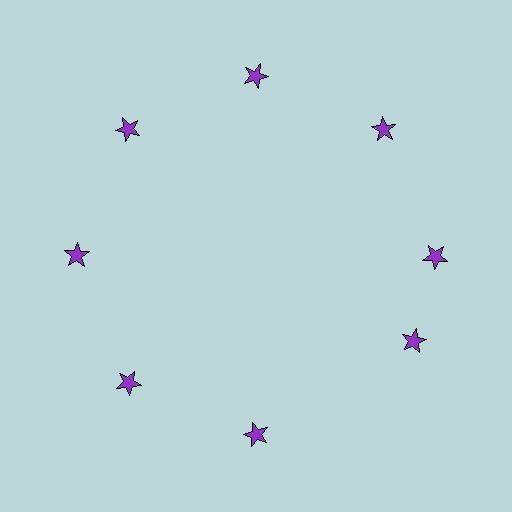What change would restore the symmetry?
The symmetry would be restored by rotating it back into even spacing with its neighbors so that all 8 stars sit at equal angles and equal distance from the center.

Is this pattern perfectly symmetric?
No. The 8 purple stars are arranged in a ring, but one element near the 4 o'clock position is rotated out of alignment along the ring, breaking the 8-fold rotational symmetry.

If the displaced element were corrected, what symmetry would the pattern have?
It would have 8-fold rotational symmetry — the pattern would map onto itself every 45 degrees.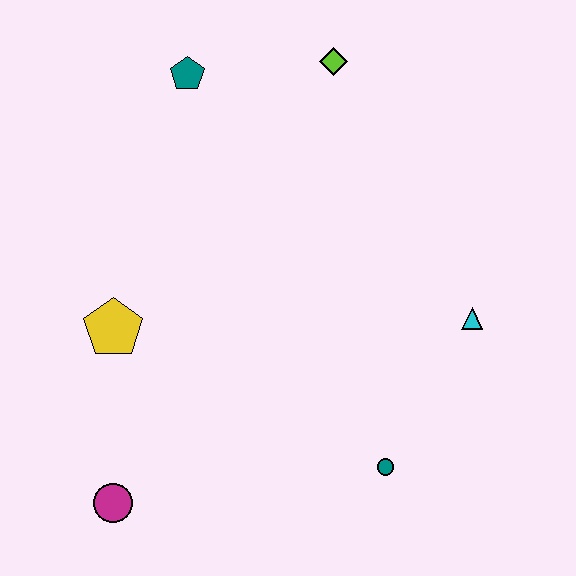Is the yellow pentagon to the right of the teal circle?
No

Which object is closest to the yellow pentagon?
The magenta circle is closest to the yellow pentagon.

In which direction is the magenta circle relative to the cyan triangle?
The magenta circle is to the left of the cyan triangle.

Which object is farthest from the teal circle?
The teal pentagon is farthest from the teal circle.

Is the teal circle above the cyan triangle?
No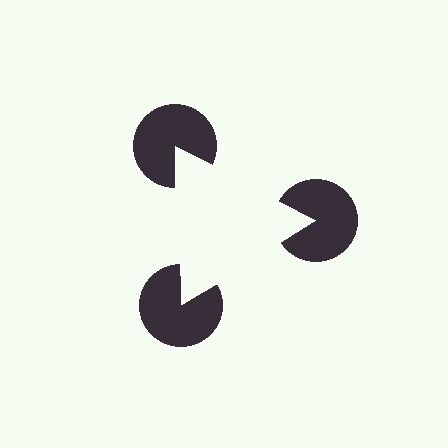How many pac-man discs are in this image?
There are 3 — one at each vertex of the illusory triangle.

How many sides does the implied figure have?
3 sides.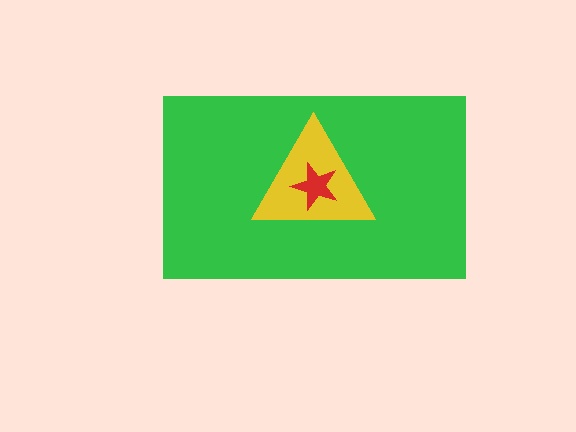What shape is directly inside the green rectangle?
The yellow triangle.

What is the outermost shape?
The green rectangle.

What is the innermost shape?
The red star.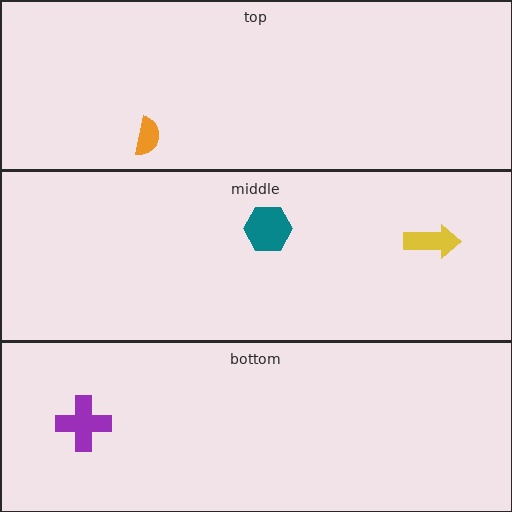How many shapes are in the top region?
1.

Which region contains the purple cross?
The bottom region.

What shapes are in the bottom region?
The purple cross.